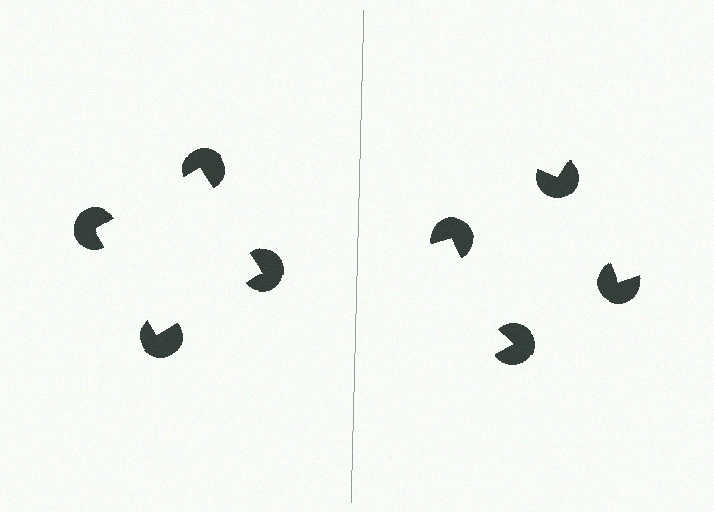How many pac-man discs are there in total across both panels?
8 — 4 on each side.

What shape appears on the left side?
An illusory square.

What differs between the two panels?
The pac-man discs are positioned identically on both sides; only the wedge orientations differ. On the left they align to a square; on the right they are misaligned.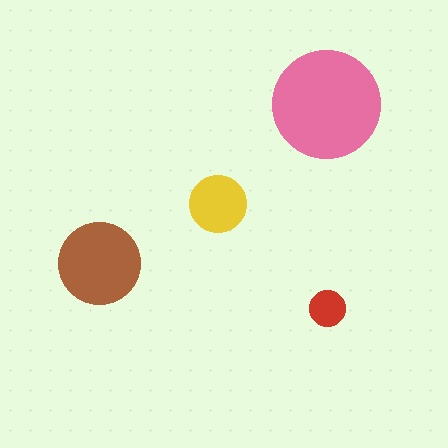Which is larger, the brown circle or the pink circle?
The pink one.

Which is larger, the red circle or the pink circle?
The pink one.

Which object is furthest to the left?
The brown circle is leftmost.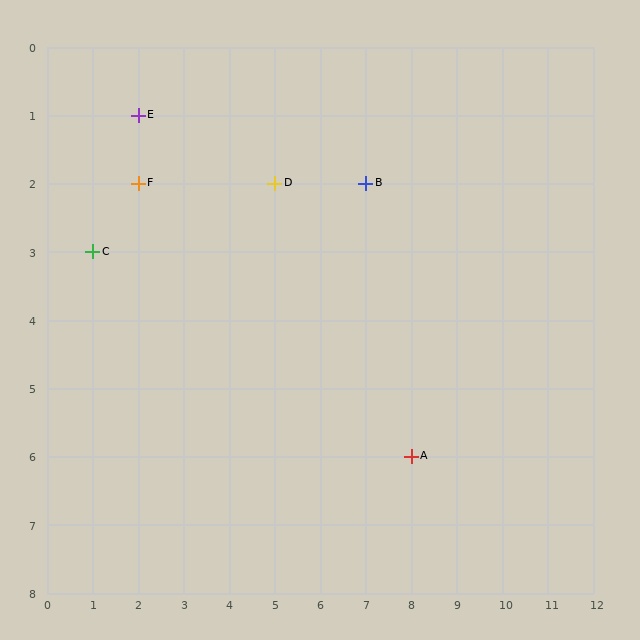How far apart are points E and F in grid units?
Points E and F are 1 row apart.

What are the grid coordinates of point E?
Point E is at grid coordinates (2, 1).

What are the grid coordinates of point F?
Point F is at grid coordinates (2, 2).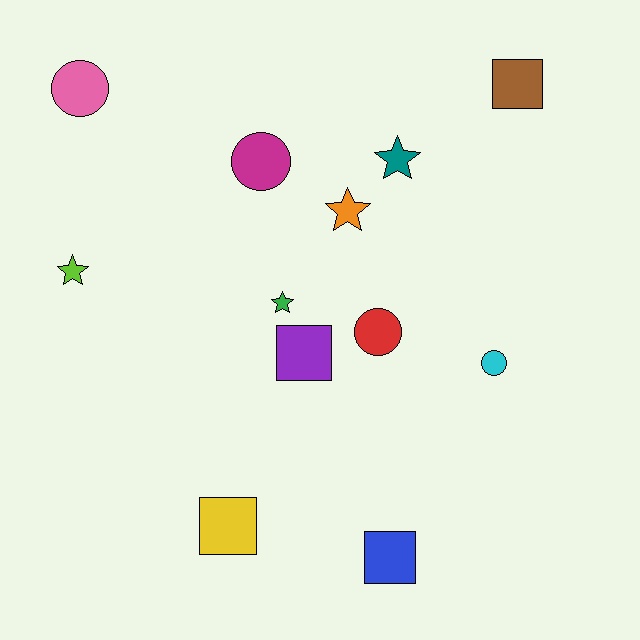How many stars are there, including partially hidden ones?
There are 4 stars.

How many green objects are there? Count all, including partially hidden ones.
There is 1 green object.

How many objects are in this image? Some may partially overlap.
There are 12 objects.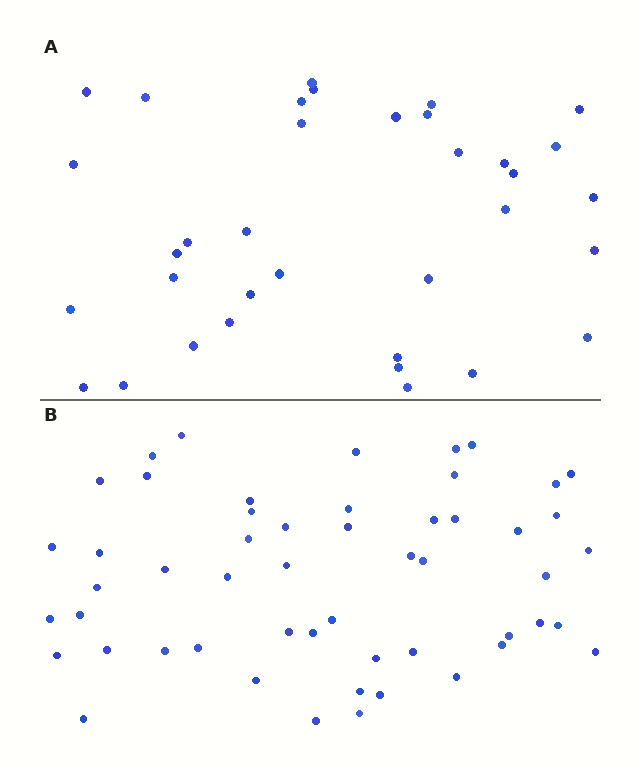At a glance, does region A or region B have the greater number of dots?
Region B (the bottom region) has more dots.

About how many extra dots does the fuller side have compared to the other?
Region B has approximately 20 more dots than region A.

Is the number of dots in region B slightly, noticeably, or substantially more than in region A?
Region B has substantially more. The ratio is roughly 1.5 to 1.